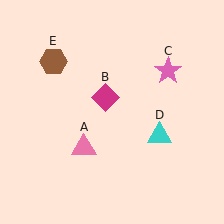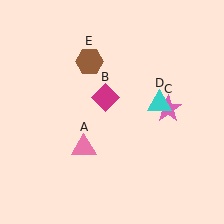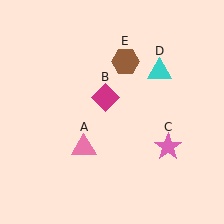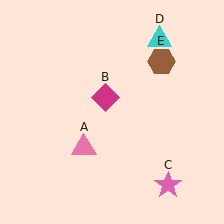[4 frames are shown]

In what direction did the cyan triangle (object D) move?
The cyan triangle (object D) moved up.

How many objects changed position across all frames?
3 objects changed position: pink star (object C), cyan triangle (object D), brown hexagon (object E).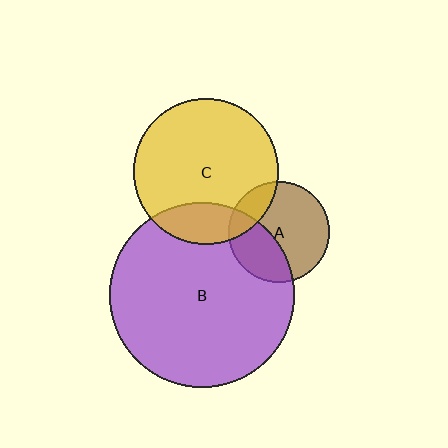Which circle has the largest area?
Circle B (purple).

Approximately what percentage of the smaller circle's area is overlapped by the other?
Approximately 35%.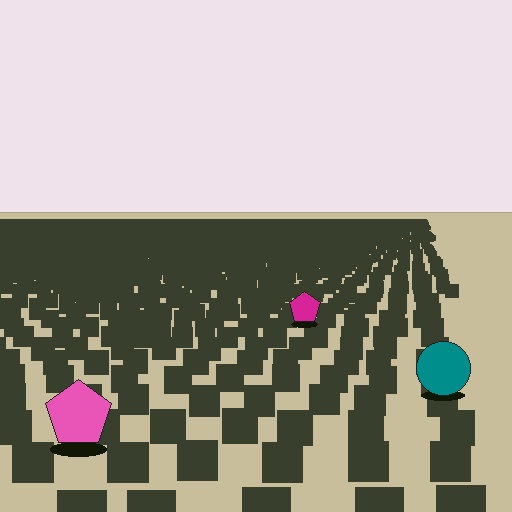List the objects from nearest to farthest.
From nearest to farthest: the pink pentagon, the teal circle, the magenta pentagon.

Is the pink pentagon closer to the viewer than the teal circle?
Yes. The pink pentagon is closer — you can tell from the texture gradient: the ground texture is coarser near it.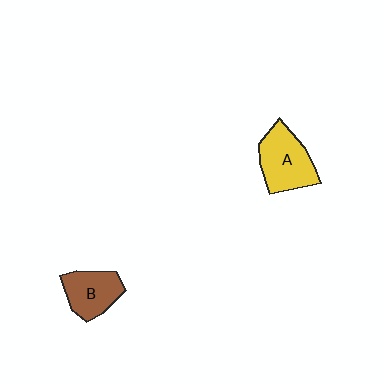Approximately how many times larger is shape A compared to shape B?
Approximately 1.3 times.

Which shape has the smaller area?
Shape B (brown).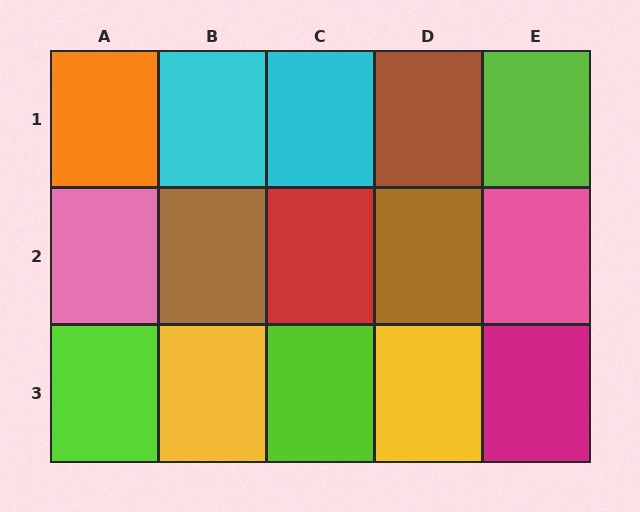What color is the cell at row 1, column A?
Orange.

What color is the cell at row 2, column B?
Brown.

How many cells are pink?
2 cells are pink.